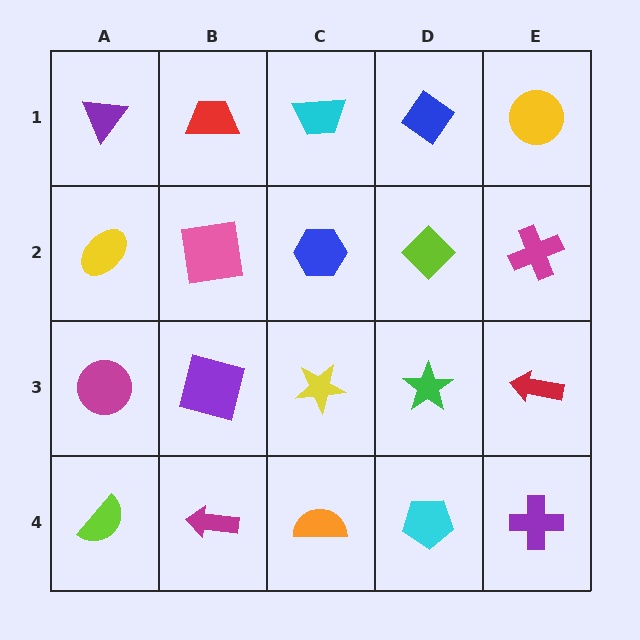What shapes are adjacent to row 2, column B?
A red trapezoid (row 1, column B), a purple square (row 3, column B), a yellow ellipse (row 2, column A), a blue hexagon (row 2, column C).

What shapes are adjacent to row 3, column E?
A magenta cross (row 2, column E), a purple cross (row 4, column E), a green star (row 3, column D).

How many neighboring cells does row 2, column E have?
3.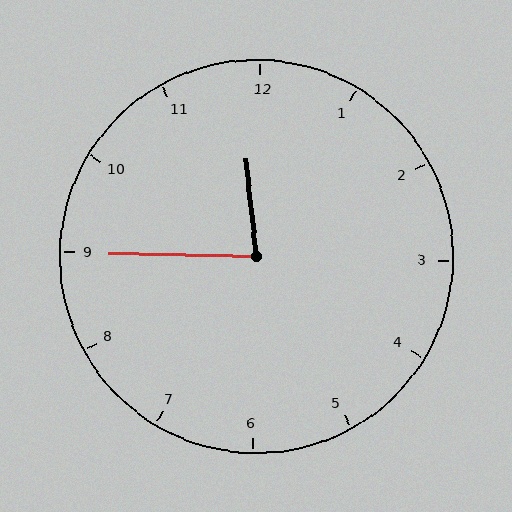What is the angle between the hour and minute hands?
Approximately 82 degrees.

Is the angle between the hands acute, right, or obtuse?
It is acute.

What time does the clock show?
11:45.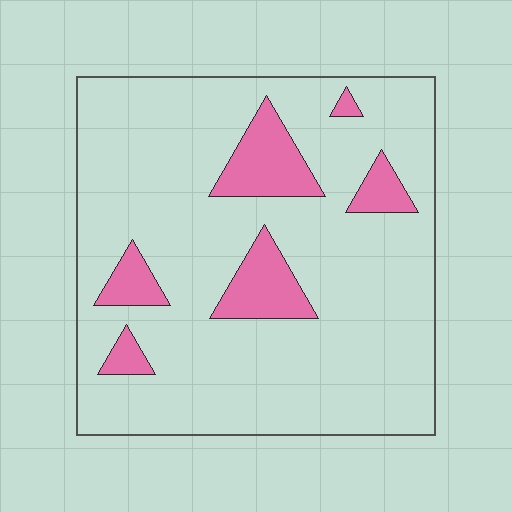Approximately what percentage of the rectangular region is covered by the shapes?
Approximately 15%.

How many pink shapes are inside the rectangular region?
6.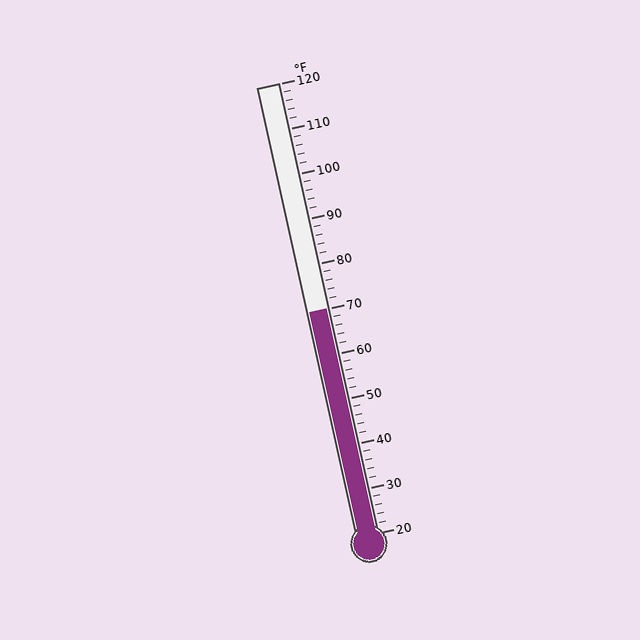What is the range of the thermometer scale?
The thermometer scale ranges from 20°F to 120°F.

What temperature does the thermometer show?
The thermometer shows approximately 70°F.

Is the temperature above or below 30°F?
The temperature is above 30°F.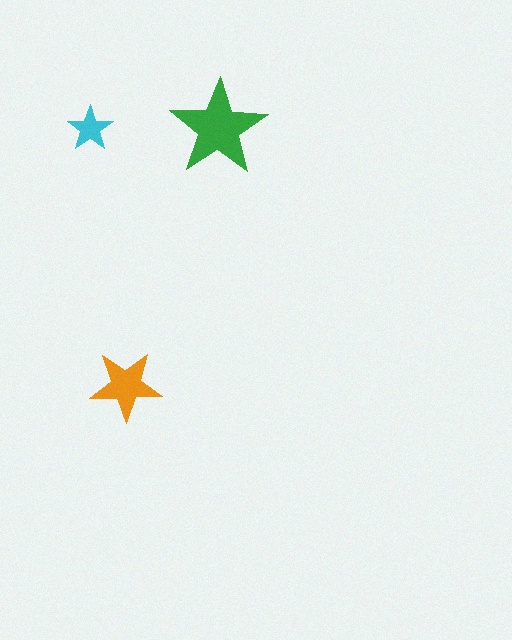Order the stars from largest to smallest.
the green one, the orange one, the cyan one.